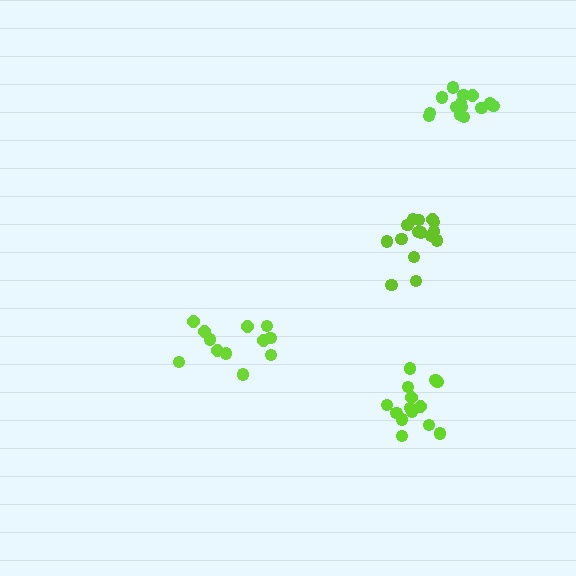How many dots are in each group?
Group 1: 14 dots, Group 2: 12 dots, Group 3: 15 dots, Group 4: 14 dots (55 total).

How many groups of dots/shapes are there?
There are 4 groups.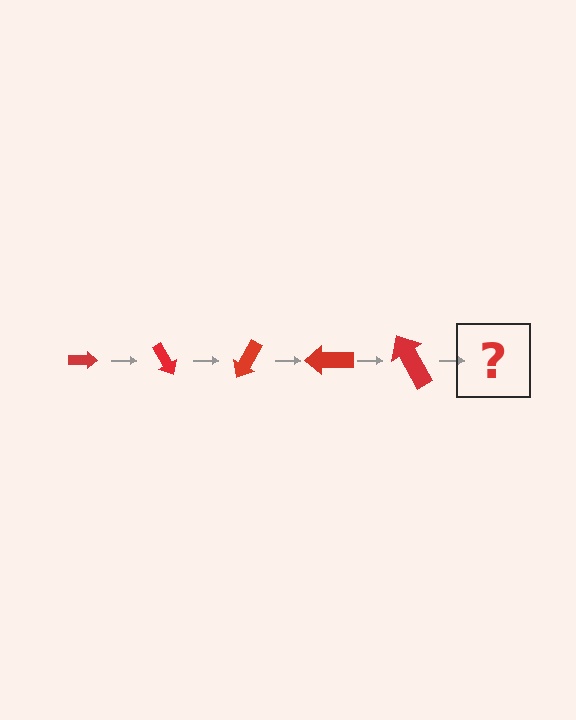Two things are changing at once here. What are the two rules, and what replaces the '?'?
The two rules are that the arrow grows larger each step and it rotates 60 degrees each step. The '?' should be an arrow, larger than the previous one and rotated 300 degrees from the start.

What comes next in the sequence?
The next element should be an arrow, larger than the previous one and rotated 300 degrees from the start.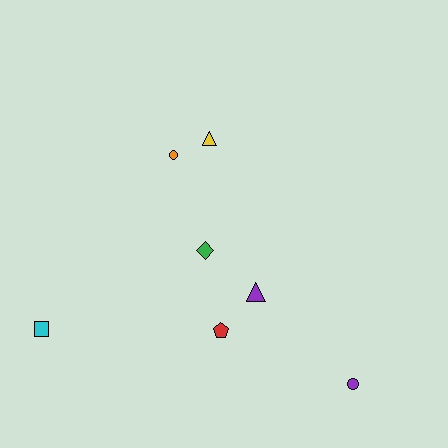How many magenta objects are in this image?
There are no magenta objects.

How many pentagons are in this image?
There is 1 pentagon.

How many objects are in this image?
There are 7 objects.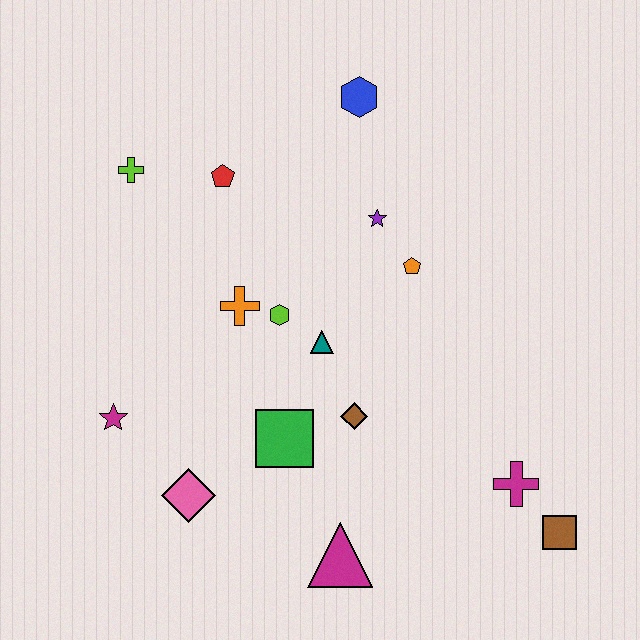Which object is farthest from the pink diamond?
The blue hexagon is farthest from the pink diamond.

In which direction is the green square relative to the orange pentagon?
The green square is below the orange pentagon.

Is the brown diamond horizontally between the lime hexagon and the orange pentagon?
Yes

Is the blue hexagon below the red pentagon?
No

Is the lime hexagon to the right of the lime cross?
Yes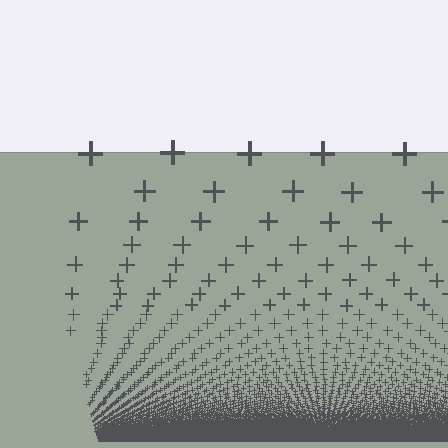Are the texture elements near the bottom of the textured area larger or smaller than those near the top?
Smaller. The gradient is inverted — elements near the bottom are smaller and denser.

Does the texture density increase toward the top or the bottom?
Density increases toward the bottom.